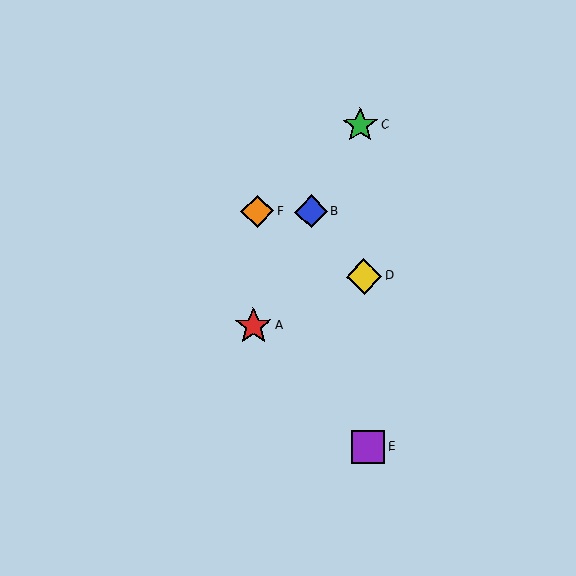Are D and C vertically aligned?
Yes, both are at x≈364.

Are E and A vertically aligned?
No, E is at x≈368 and A is at x≈253.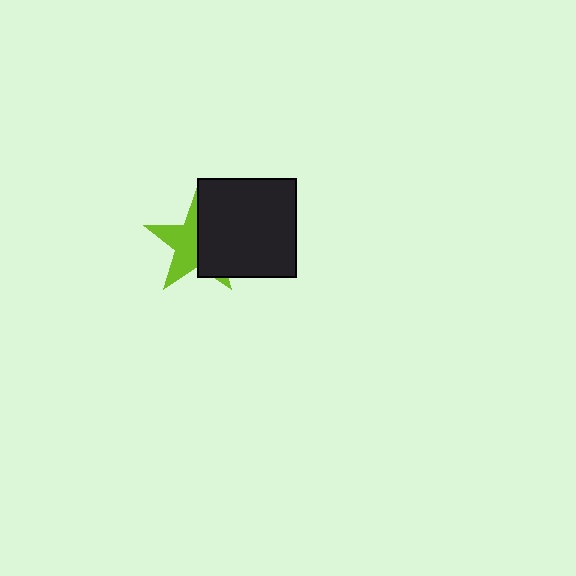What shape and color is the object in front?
The object in front is a black square.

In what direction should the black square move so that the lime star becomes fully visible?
The black square should move right. That is the shortest direction to clear the overlap and leave the lime star fully visible.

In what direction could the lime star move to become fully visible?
The lime star could move left. That would shift it out from behind the black square entirely.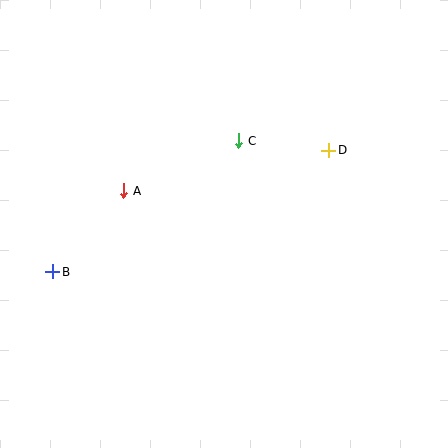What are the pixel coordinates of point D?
Point D is at (329, 150).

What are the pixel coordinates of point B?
Point B is at (53, 272).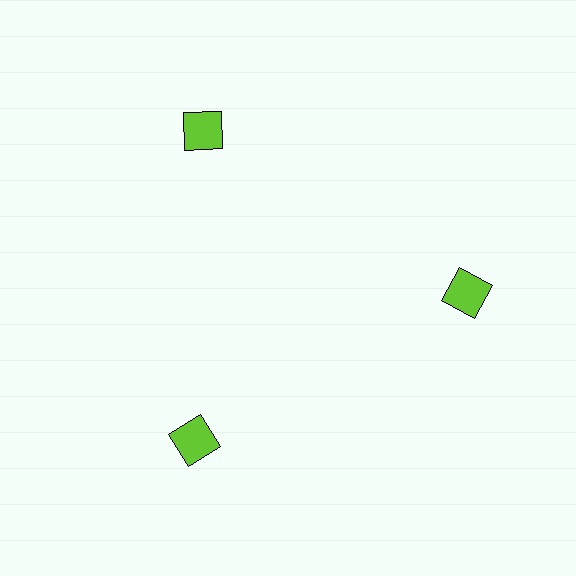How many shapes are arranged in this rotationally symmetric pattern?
There are 3 shapes, arranged in 3 groups of 1.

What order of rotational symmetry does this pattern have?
This pattern has 3-fold rotational symmetry.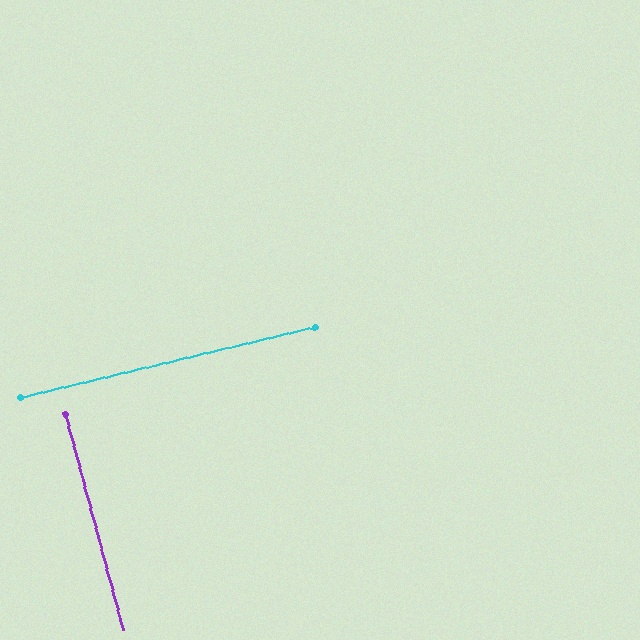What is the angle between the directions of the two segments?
Approximately 89 degrees.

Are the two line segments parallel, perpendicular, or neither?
Perpendicular — they meet at approximately 89°.